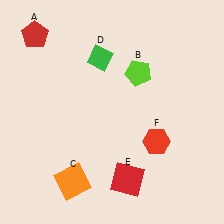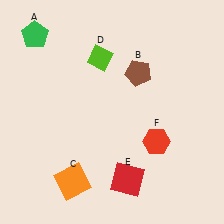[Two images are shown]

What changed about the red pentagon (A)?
In Image 1, A is red. In Image 2, it changed to green.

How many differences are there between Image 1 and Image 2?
There are 3 differences between the two images.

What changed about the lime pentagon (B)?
In Image 1, B is lime. In Image 2, it changed to brown.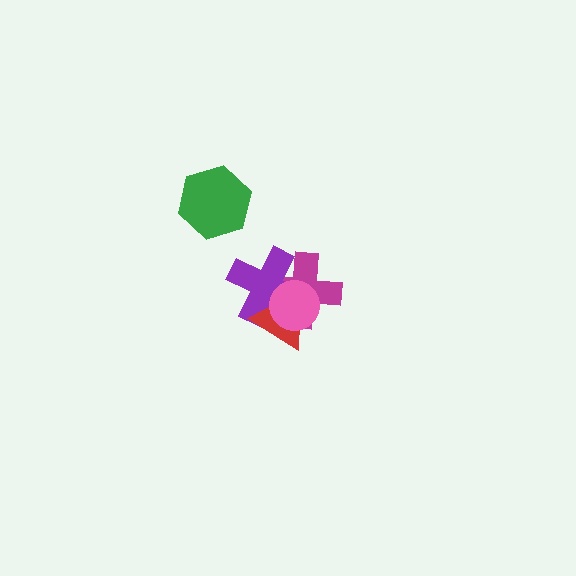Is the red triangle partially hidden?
Yes, it is partially covered by another shape.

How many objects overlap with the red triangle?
3 objects overlap with the red triangle.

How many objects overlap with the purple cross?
3 objects overlap with the purple cross.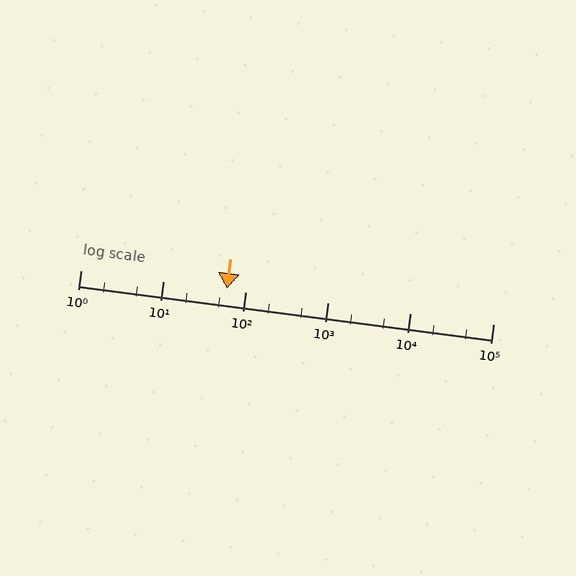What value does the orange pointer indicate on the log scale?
The pointer indicates approximately 59.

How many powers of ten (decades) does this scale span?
The scale spans 5 decades, from 1 to 100000.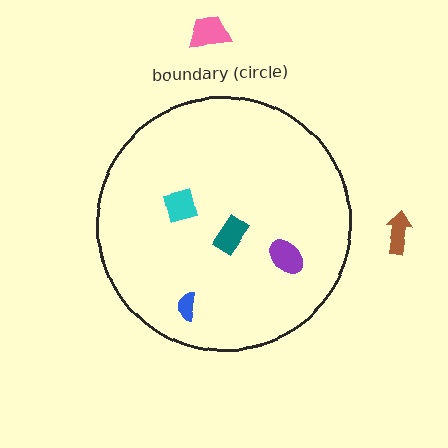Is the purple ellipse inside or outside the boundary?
Inside.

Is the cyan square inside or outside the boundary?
Inside.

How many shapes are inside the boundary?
4 inside, 2 outside.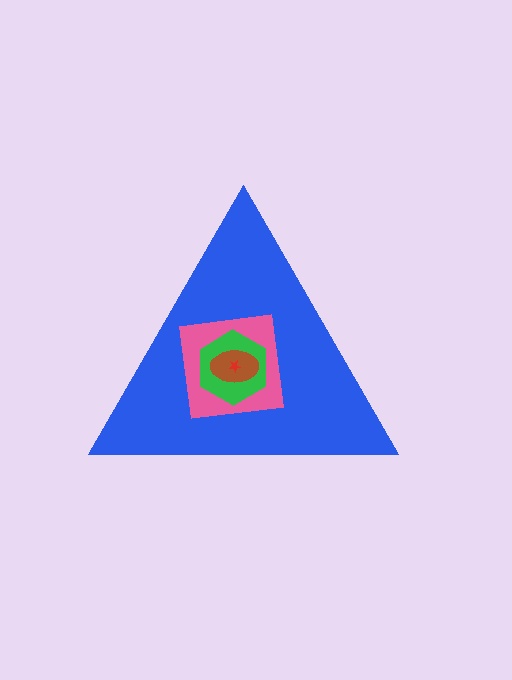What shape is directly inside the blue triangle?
The pink square.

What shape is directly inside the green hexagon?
The brown ellipse.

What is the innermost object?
The red star.